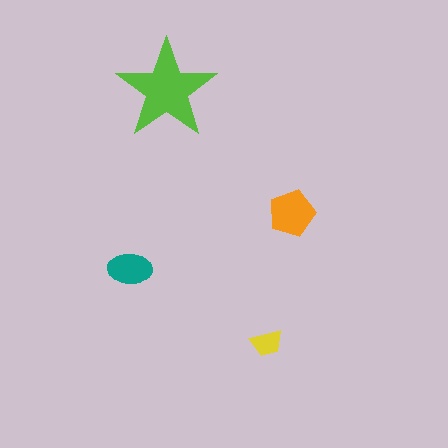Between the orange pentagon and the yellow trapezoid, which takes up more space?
The orange pentagon.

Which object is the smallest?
The yellow trapezoid.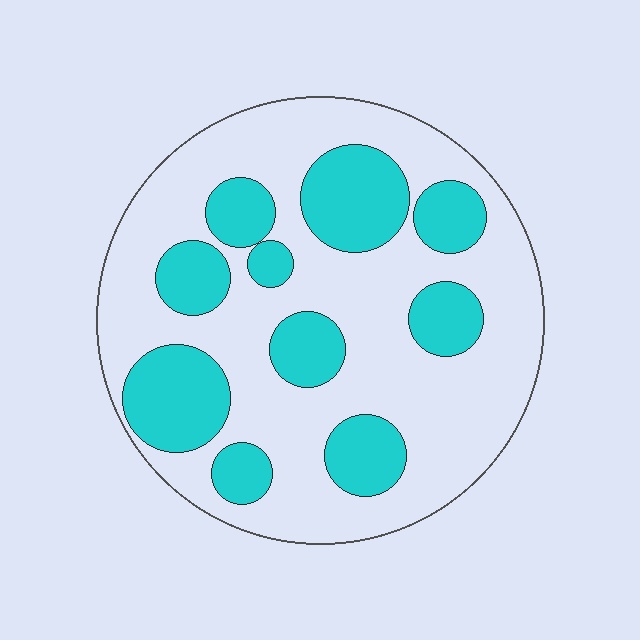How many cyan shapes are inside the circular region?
10.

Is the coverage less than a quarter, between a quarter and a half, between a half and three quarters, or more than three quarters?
Between a quarter and a half.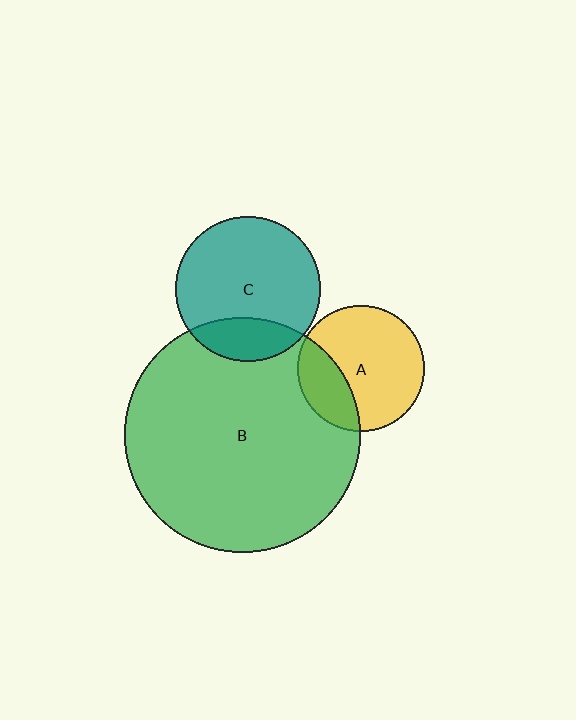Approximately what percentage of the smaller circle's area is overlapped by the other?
Approximately 30%.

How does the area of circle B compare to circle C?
Approximately 2.6 times.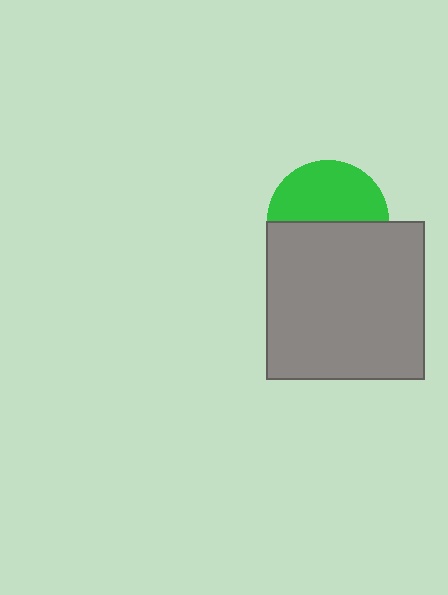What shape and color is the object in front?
The object in front is a gray square.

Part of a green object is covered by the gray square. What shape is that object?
It is a circle.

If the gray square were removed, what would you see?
You would see the complete green circle.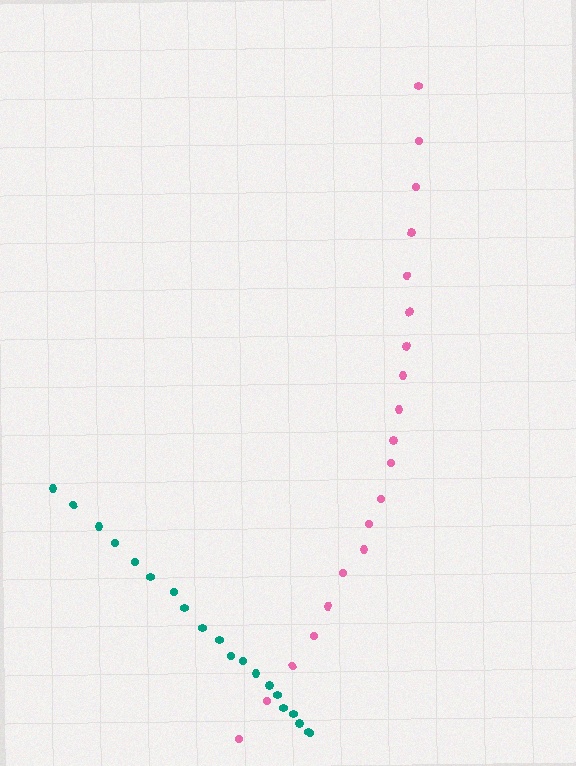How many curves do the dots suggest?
There are 2 distinct paths.